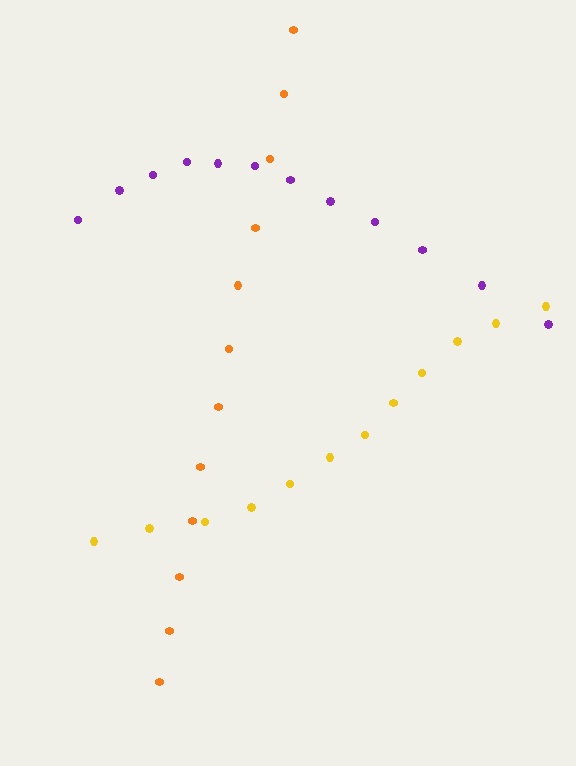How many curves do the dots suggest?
There are 3 distinct paths.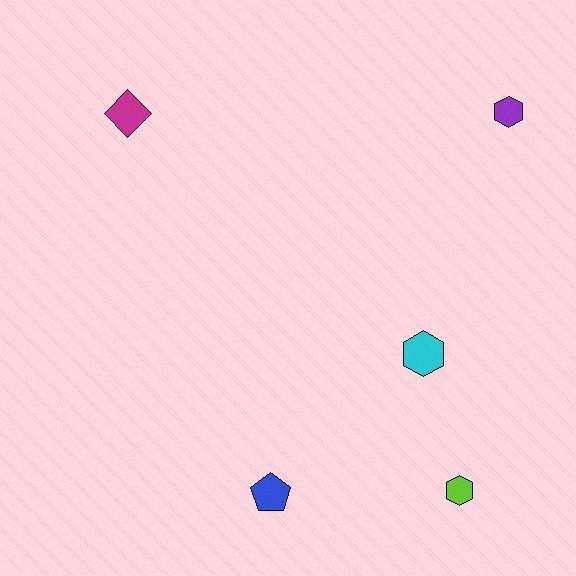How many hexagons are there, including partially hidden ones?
There are 3 hexagons.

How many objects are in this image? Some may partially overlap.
There are 5 objects.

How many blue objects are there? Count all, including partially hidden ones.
There is 1 blue object.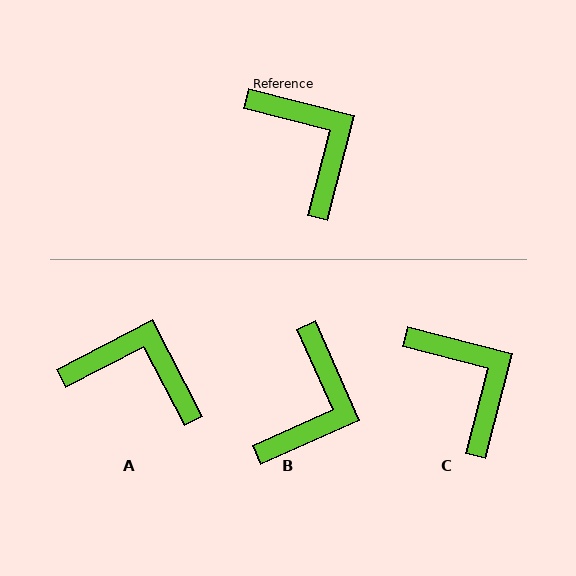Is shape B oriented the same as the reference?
No, it is off by about 52 degrees.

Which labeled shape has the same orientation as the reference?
C.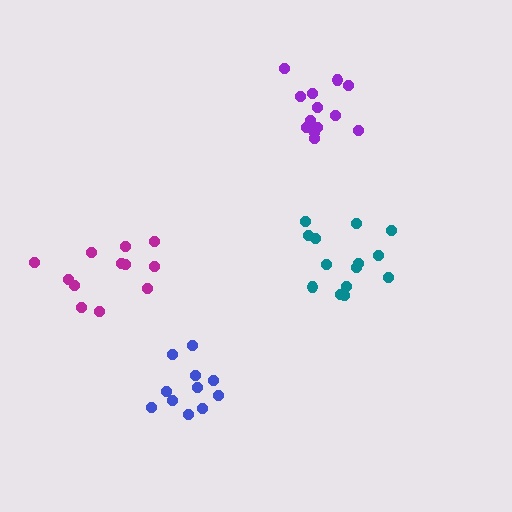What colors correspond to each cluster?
The clusters are colored: blue, purple, teal, magenta.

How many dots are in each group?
Group 1: 11 dots, Group 2: 13 dots, Group 3: 14 dots, Group 4: 12 dots (50 total).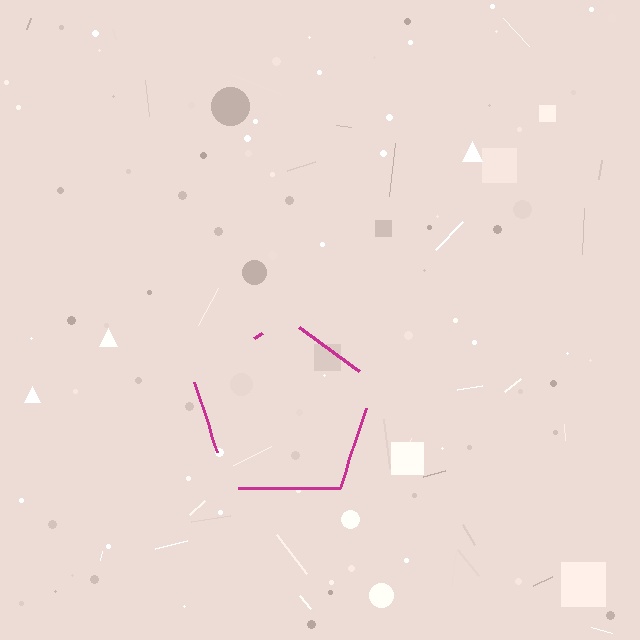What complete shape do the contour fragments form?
The contour fragments form a pentagon.